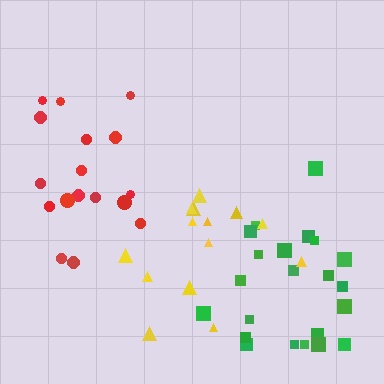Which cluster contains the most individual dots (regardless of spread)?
Green (22).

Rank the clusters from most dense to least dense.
red, yellow, green.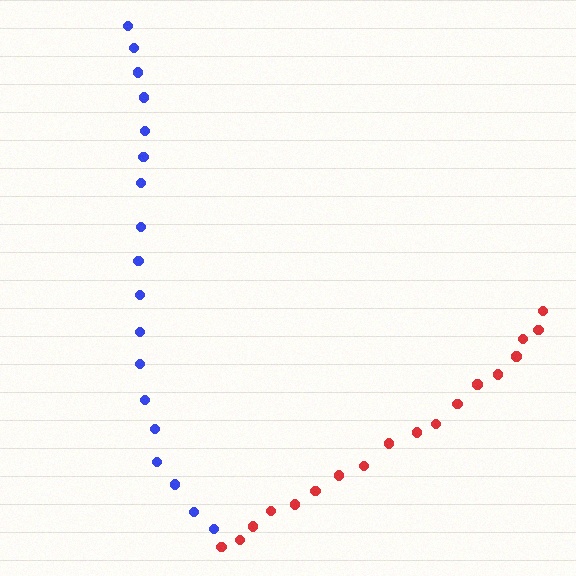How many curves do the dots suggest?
There are 2 distinct paths.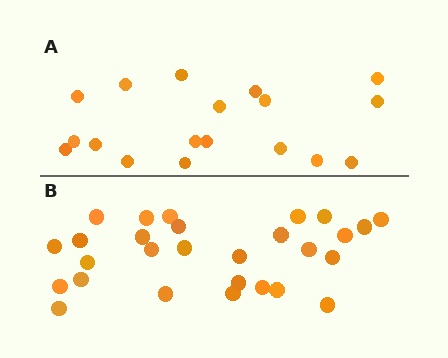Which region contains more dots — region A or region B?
Region B (the bottom region) has more dots.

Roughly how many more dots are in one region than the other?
Region B has roughly 10 or so more dots than region A.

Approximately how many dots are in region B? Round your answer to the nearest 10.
About 30 dots. (The exact count is 28, which rounds to 30.)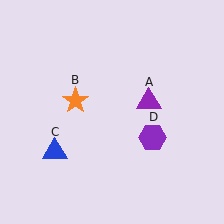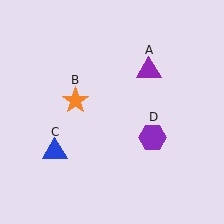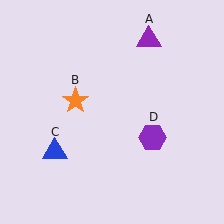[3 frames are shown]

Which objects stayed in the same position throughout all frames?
Orange star (object B) and blue triangle (object C) and purple hexagon (object D) remained stationary.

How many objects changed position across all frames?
1 object changed position: purple triangle (object A).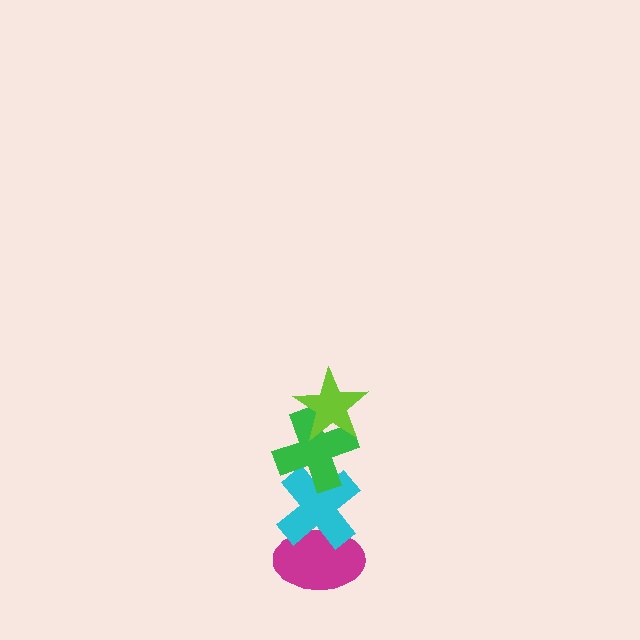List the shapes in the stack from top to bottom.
From top to bottom: the lime star, the green cross, the cyan cross, the magenta ellipse.